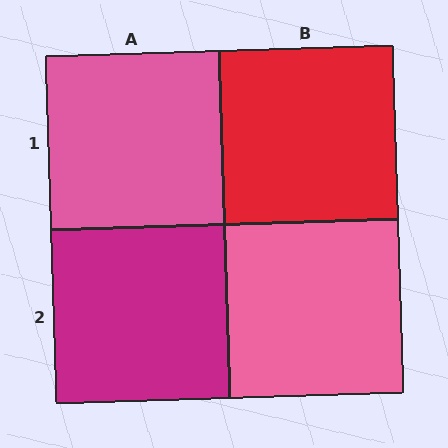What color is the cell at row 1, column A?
Pink.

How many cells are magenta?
1 cell is magenta.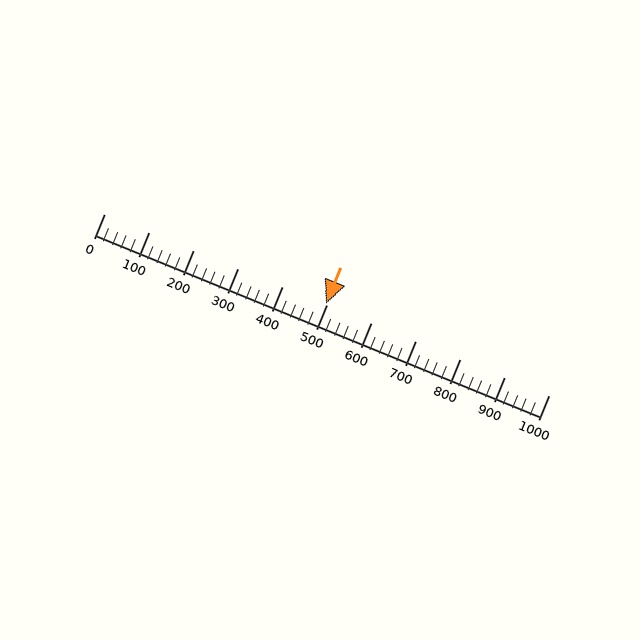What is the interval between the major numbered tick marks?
The major tick marks are spaced 100 units apart.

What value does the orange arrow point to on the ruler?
The orange arrow points to approximately 499.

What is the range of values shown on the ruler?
The ruler shows values from 0 to 1000.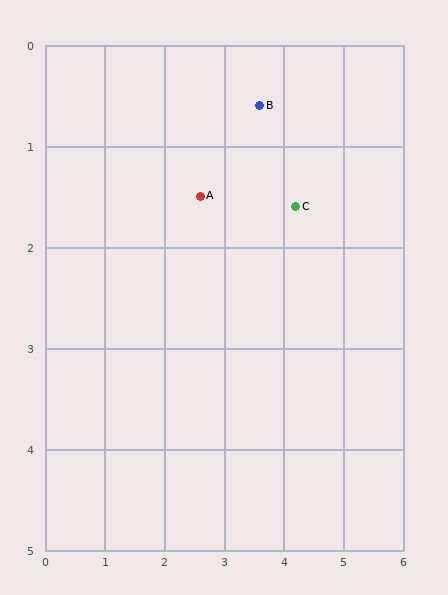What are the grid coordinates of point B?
Point B is at approximately (3.6, 0.6).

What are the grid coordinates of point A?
Point A is at approximately (2.6, 1.5).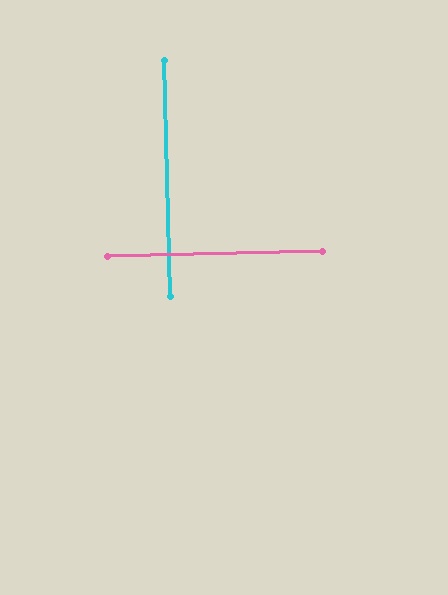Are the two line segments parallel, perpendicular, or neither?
Perpendicular — they meet at approximately 90°.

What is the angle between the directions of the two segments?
Approximately 90 degrees.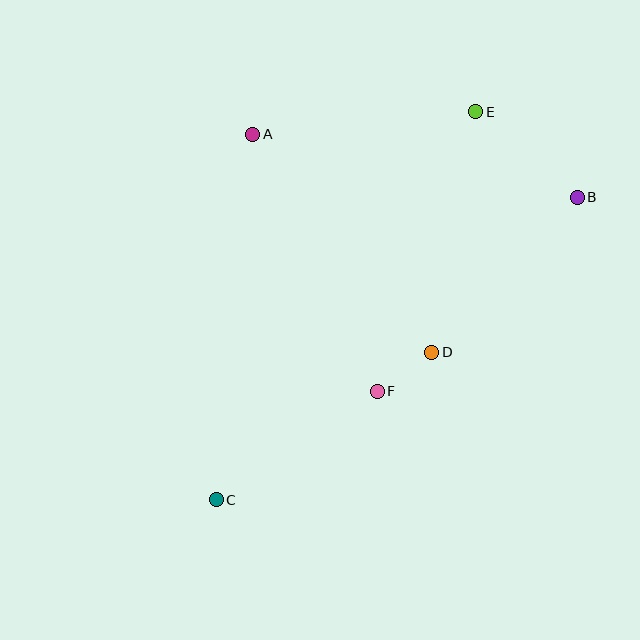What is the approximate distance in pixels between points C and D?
The distance between C and D is approximately 261 pixels.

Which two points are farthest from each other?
Points B and C are farthest from each other.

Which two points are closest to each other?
Points D and F are closest to each other.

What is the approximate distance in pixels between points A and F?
The distance between A and F is approximately 286 pixels.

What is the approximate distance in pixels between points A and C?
The distance between A and C is approximately 367 pixels.